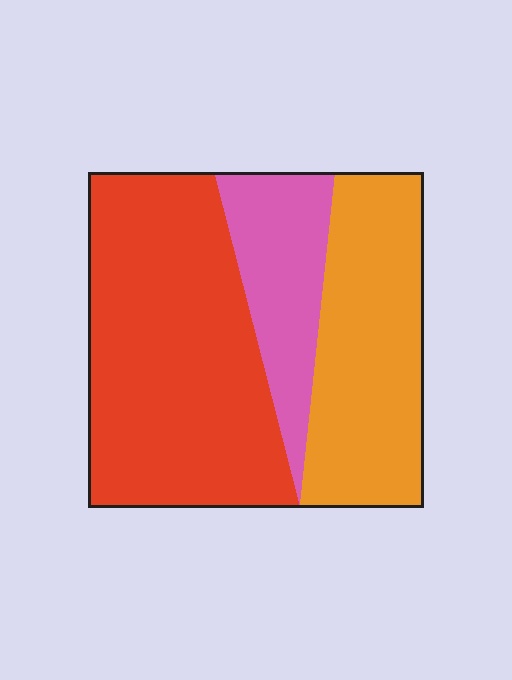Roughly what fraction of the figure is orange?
Orange covers around 30% of the figure.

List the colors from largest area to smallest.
From largest to smallest: red, orange, pink.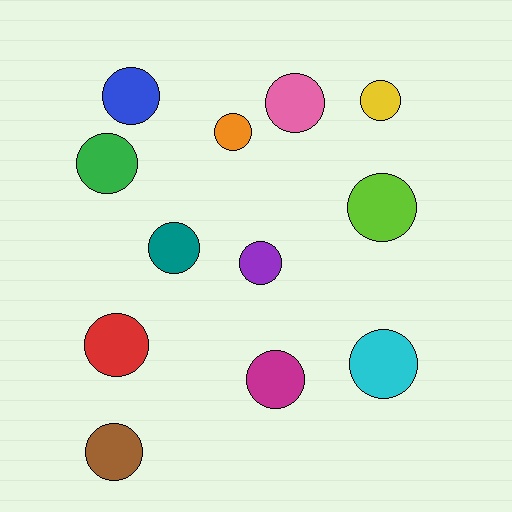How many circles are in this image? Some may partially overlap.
There are 12 circles.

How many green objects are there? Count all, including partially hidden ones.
There is 1 green object.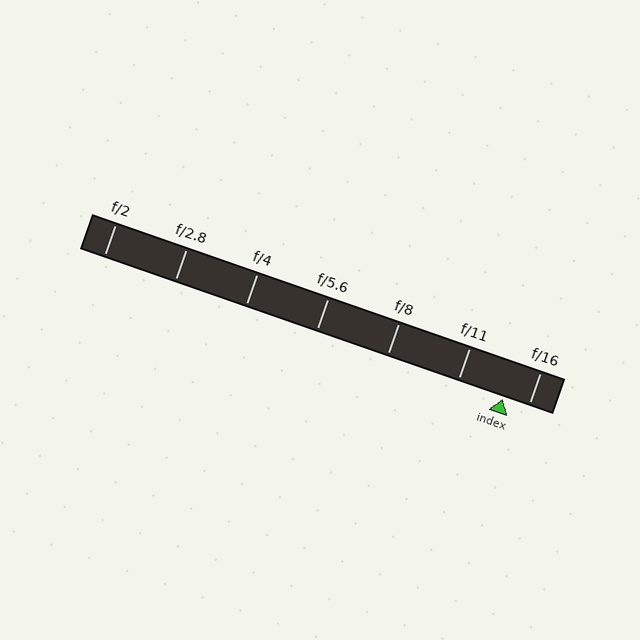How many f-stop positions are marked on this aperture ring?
There are 7 f-stop positions marked.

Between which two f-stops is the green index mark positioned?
The index mark is between f/11 and f/16.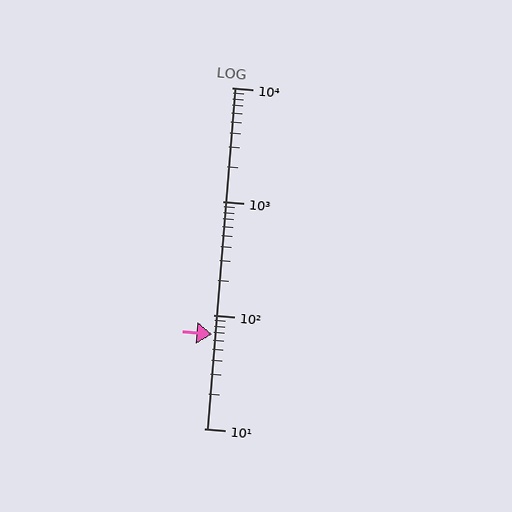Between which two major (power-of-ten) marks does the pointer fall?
The pointer is between 10 and 100.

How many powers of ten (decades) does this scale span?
The scale spans 3 decades, from 10 to 10000.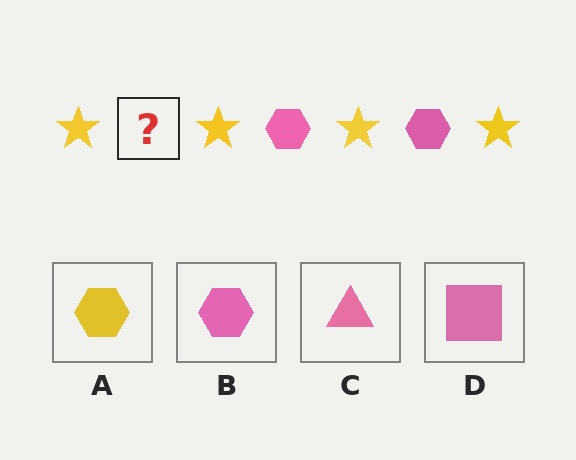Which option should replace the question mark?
Option B.